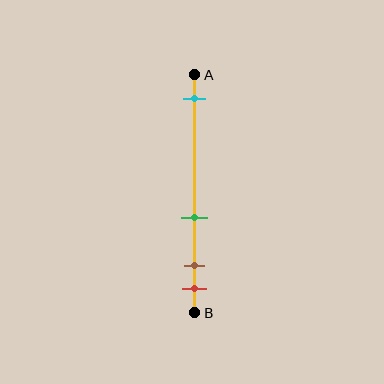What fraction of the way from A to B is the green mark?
The green mark is approximately 60% (0.6) of the way from A to B.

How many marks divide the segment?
There are 4 marks dividing the segment.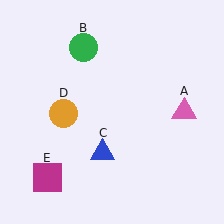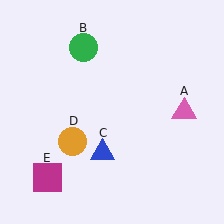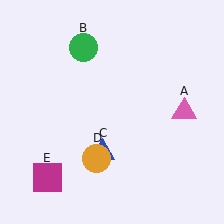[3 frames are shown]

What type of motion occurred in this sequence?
The orange circle (object D) rotated counterclockwise around the center of the scene.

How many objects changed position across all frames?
1 object changed position: orange circle (object D).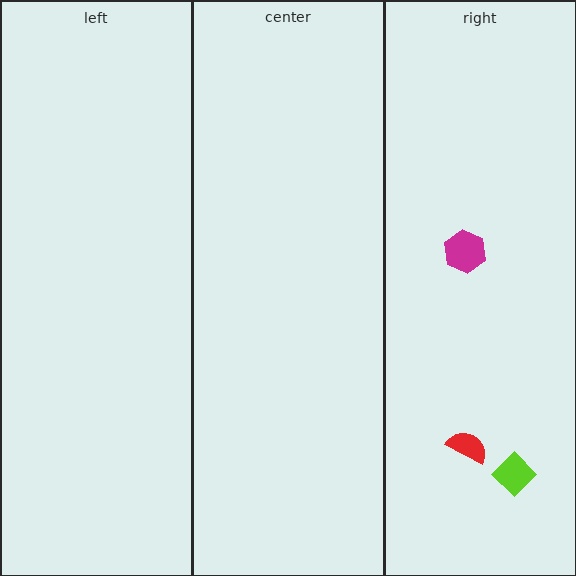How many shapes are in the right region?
3.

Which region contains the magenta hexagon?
The right region.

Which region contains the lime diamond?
The right region.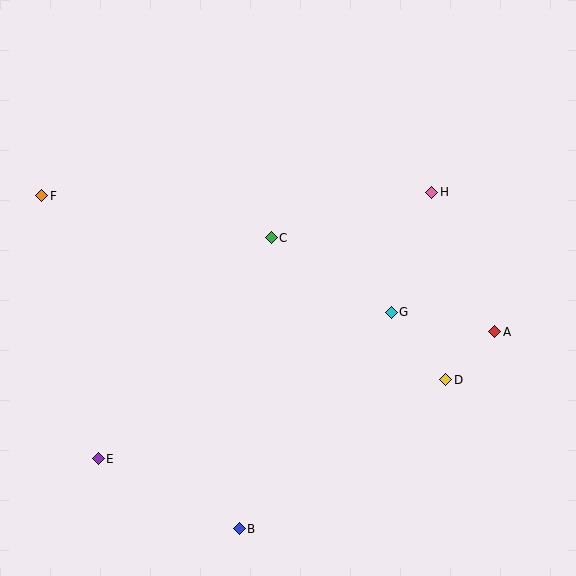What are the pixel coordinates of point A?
Point A is at (495, 332).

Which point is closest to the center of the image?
Point C at (271, 238) is closest to the center.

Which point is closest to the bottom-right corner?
Point D is closest to the bottom-right corner.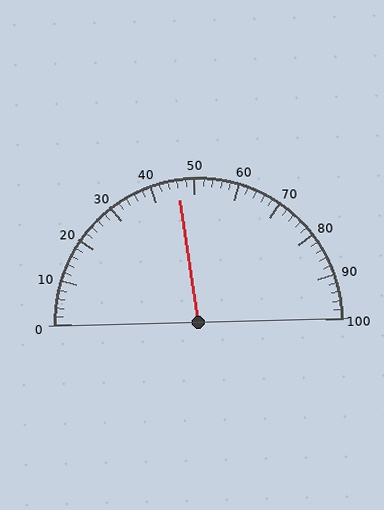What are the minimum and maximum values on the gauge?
The gauge ranges from 0 to 100.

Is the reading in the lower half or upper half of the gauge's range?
The reading is in the lower half of the range (0 to 100).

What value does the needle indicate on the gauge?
The needle indicates approximately 46.